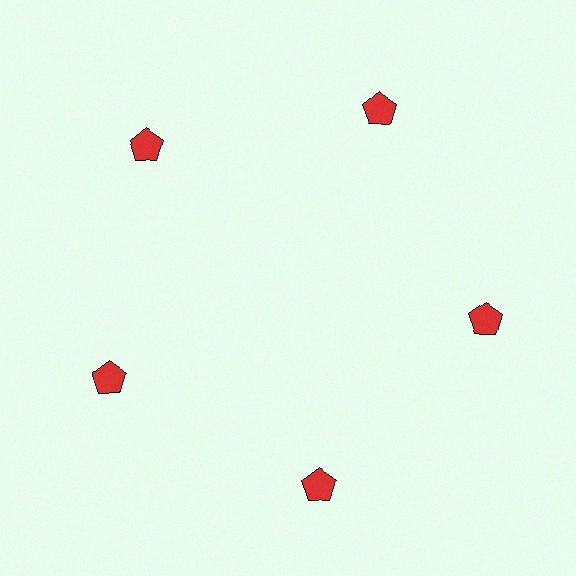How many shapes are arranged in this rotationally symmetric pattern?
There are 5 shapes, arranged in 5 groups of 1.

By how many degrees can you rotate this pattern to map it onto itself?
The pattern maps onto itself every 72 degrees of rotation.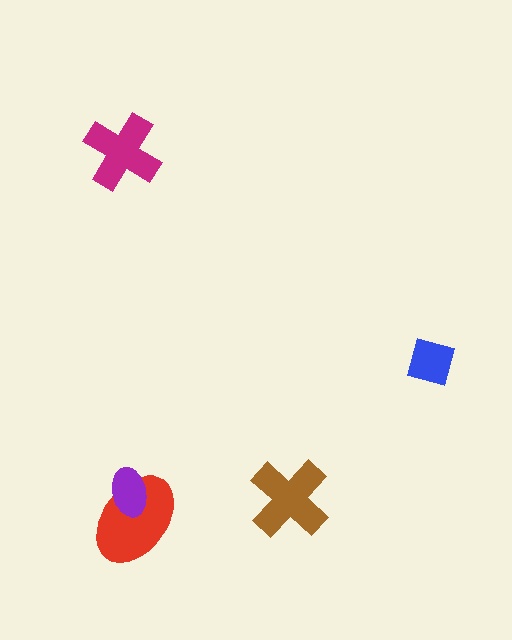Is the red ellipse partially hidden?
Yes, it is partially covered by another shape.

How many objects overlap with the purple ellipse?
1 object overlaps with the purple ellipse.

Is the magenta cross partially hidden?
No, no other shape covers it.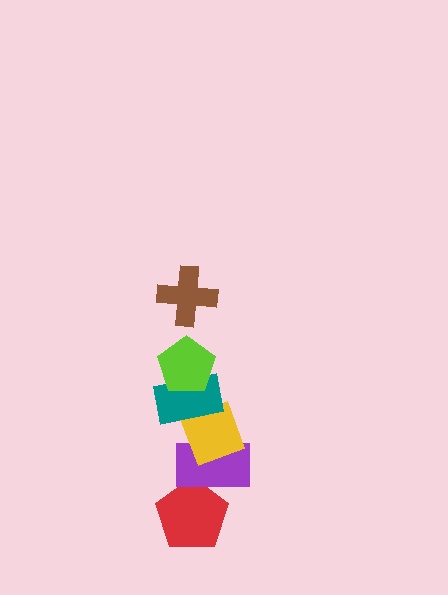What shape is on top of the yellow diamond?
The teal rectangle is on top of the yellow diamond.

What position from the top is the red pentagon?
The red pentagon is 6th from the top.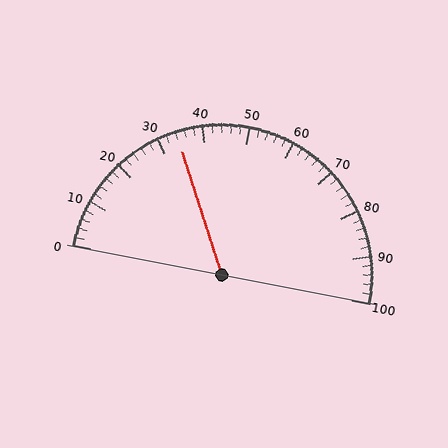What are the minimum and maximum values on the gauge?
The gauge ranges from 0 to 100.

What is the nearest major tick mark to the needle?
The nearest major tick mark is 30.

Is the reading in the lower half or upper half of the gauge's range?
The reading is in the lower half of the range (0 to 100).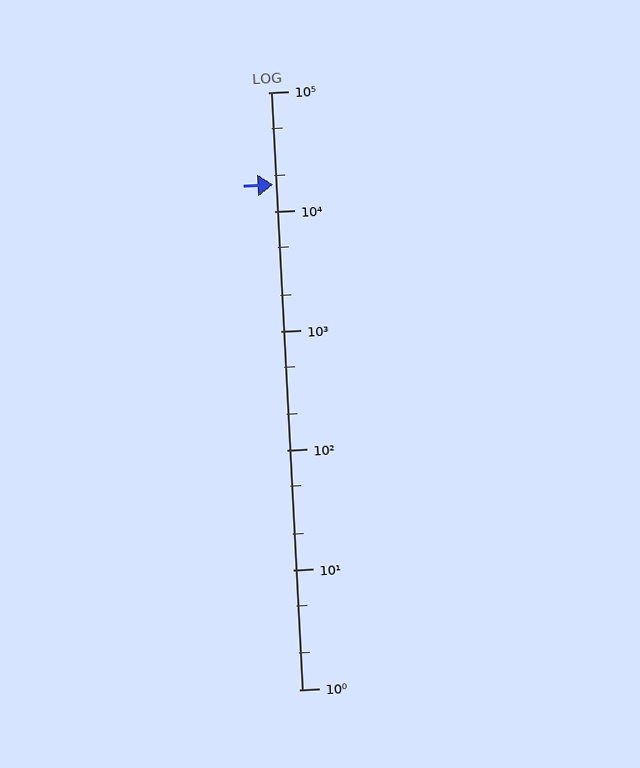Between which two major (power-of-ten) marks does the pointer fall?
The pointer is between 10000 and 100000.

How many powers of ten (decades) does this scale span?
The scale spans 5 decades, from 1 to 100000.